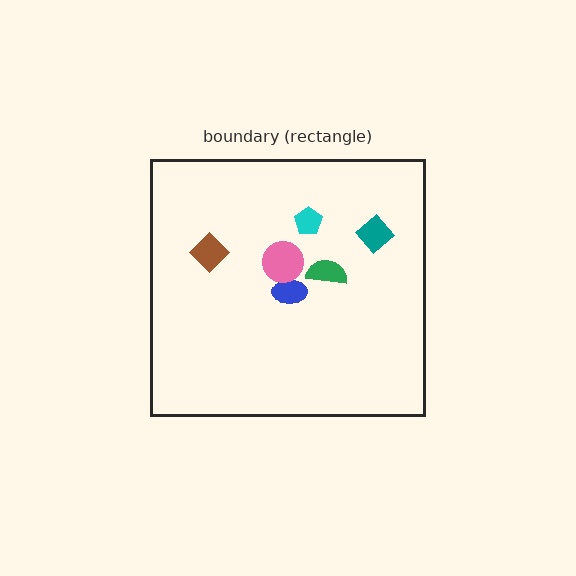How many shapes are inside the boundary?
6 inside, 0 outside.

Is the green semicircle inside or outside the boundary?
Inside.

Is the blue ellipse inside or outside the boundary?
Inside.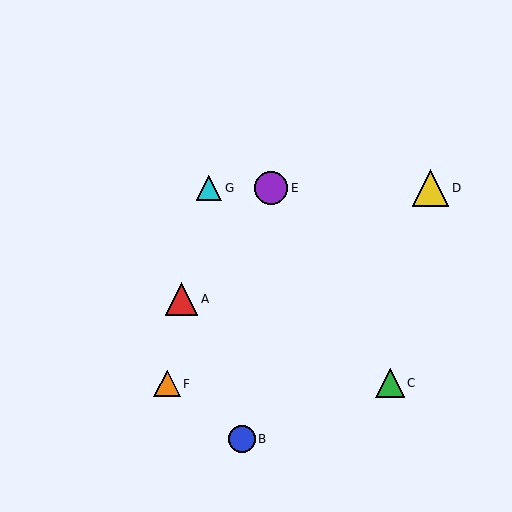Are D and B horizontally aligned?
No, D is at y≈188 and B is at y≈439.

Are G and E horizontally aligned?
Yes, both are at y≈188.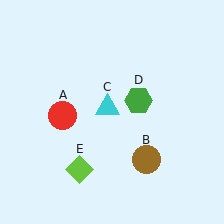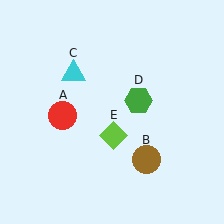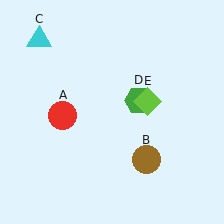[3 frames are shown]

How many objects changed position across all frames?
2 objects changed position: cyan triangle (object C), lime diamond (object E).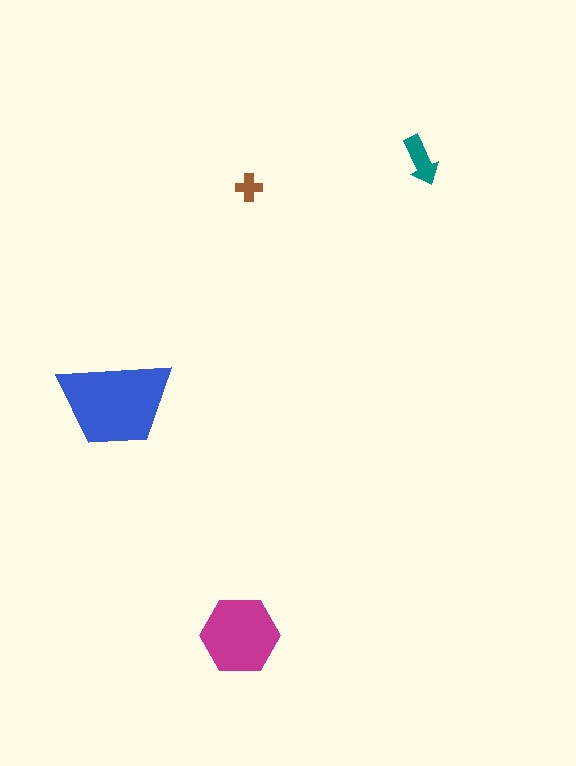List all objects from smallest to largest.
The brown cross, the teal arrow, the magenta hexagon, the blue trapezoid.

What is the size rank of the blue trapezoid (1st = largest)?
1st.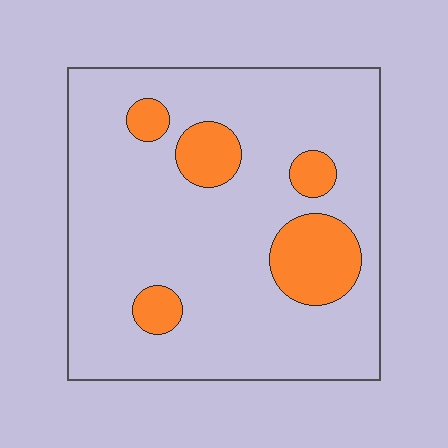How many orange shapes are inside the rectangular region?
5.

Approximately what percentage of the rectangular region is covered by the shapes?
Approximately 15%.